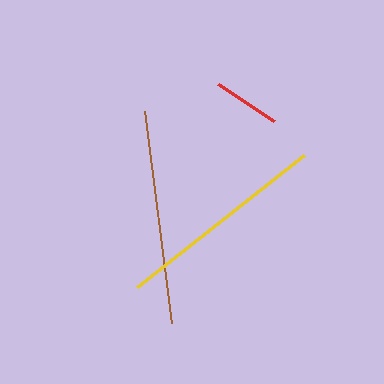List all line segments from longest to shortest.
From longest to shortest: brown, yellow, red.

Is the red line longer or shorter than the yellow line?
The yellow line is longer than the red line.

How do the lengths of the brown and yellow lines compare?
The brown and yellow lines are approximately the same length.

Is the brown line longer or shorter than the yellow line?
The brown line is longer than the yellow line.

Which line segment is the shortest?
The red line is the shortest at approximately 67 pixels.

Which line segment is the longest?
The brown line is the longest at approximately 214 pixels.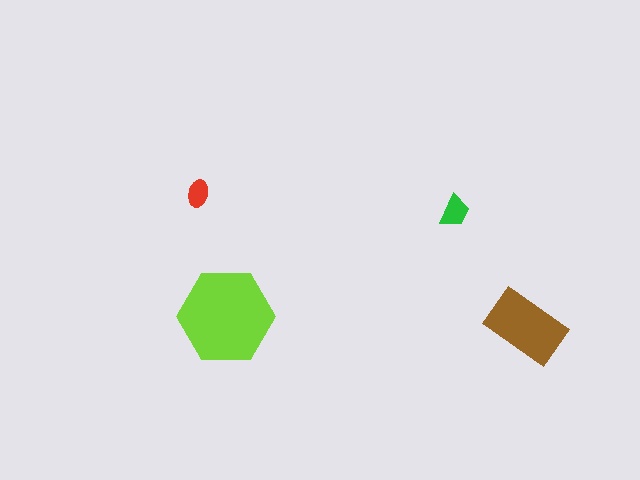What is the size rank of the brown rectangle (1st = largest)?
2nd.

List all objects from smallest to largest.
The red ellipse, the green trapezoid, the brown rectangle, the lime hexagon.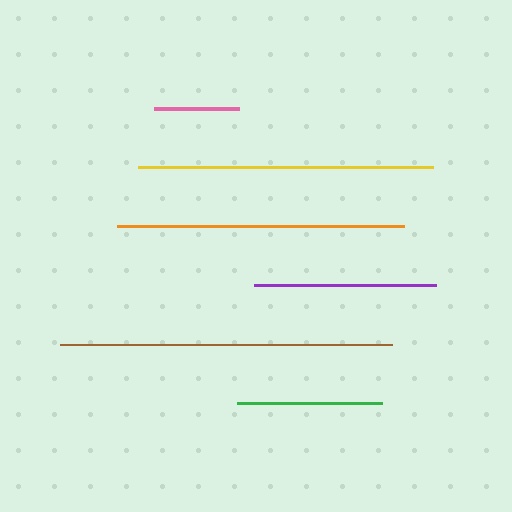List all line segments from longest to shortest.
From longest to shortest: brown, yellow, orange, purple, green, pink.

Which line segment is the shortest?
The pink line is the shortest at approximately 85 pixels.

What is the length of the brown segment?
The brown segment is approximately 332 pixels long.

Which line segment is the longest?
The brown line is the longest at approximately 332 pixels.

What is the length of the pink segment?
The pink segment is approximately 85 pixels long.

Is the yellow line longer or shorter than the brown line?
The brown line is longer than the yellow line.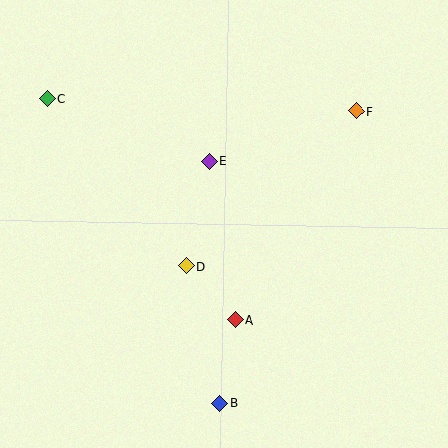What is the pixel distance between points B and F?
The distance between B and F is 323 pixels.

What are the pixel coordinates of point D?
Point D is at (186, 266).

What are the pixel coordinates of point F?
Point F is at (356, 111).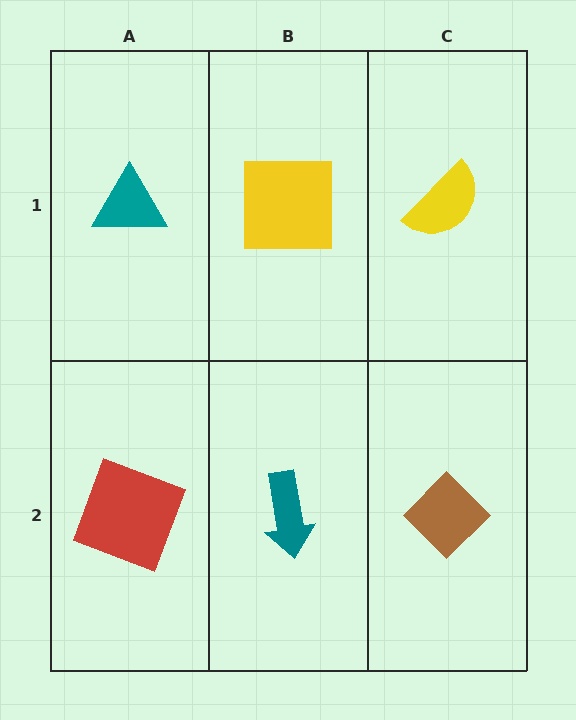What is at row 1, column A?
A teal triangle.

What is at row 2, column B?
A teal arrow.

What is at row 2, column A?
A red square.